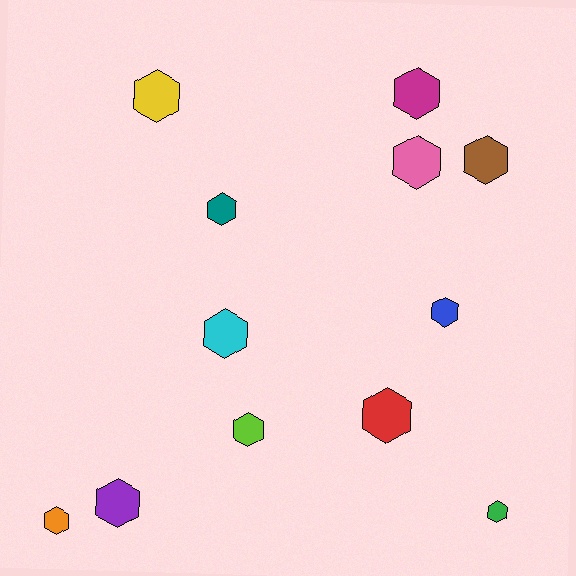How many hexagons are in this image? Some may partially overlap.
There are 12 hexagons.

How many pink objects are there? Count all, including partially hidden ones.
There is 1 pink object.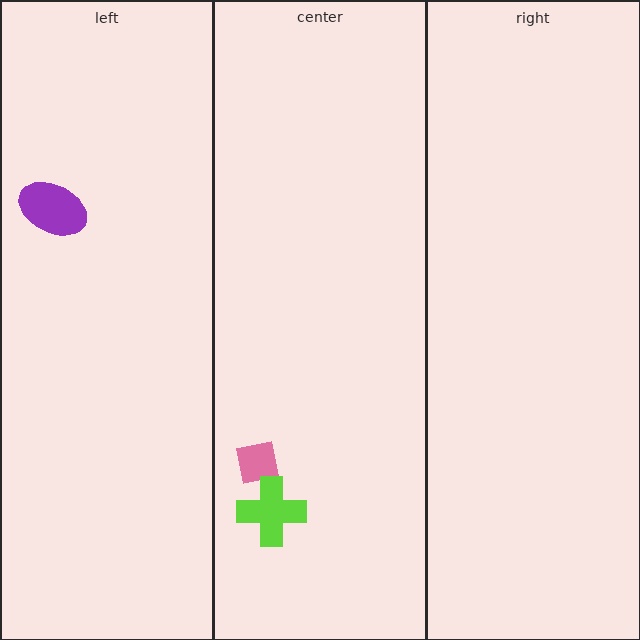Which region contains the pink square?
The center region.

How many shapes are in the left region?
1.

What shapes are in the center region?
The pink square, the lime cross.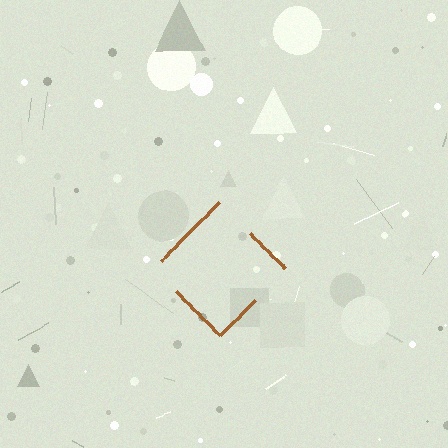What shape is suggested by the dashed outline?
The dashed outline suggests a diamond.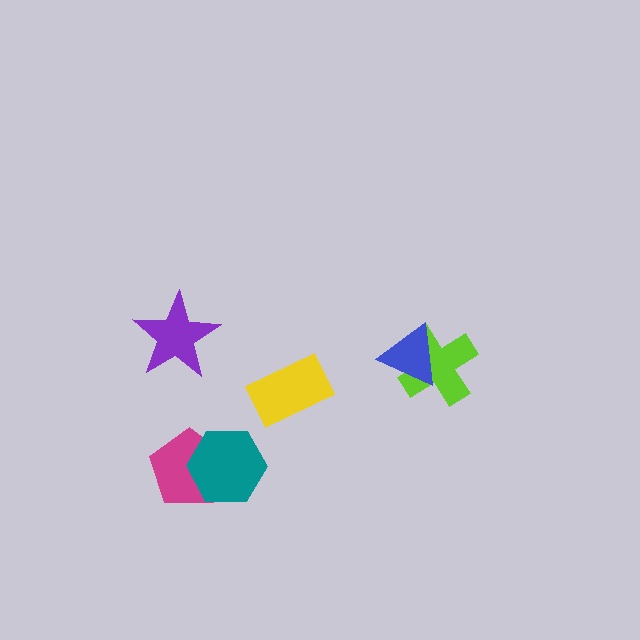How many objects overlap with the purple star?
0 objects overlap with the purple star.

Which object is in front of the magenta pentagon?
The teal hexagon is in front of the magenta pentagon.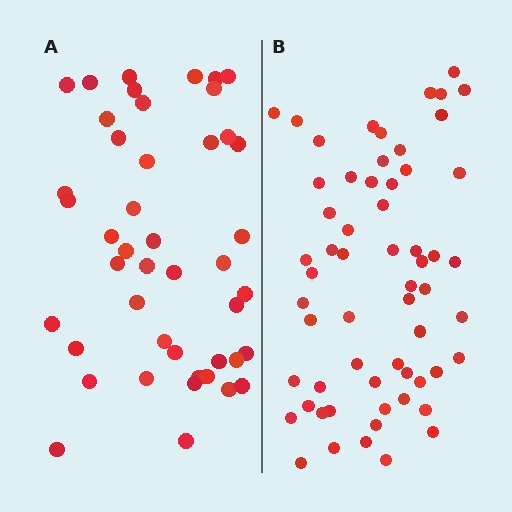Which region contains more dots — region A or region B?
Region B (the right region) has more dots.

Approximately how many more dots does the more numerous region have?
Region B has approximately 15 more dots than region A.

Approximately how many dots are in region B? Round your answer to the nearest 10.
About 60 dots.